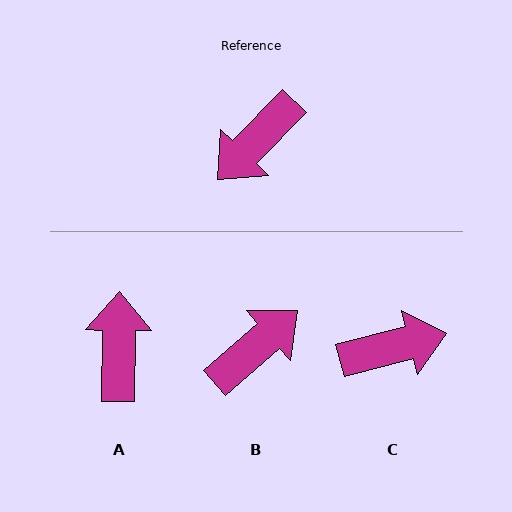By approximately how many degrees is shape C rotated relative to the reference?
Approximately 148 degrees counter-clockwise.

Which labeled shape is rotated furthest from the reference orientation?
B, about 176 degrees away.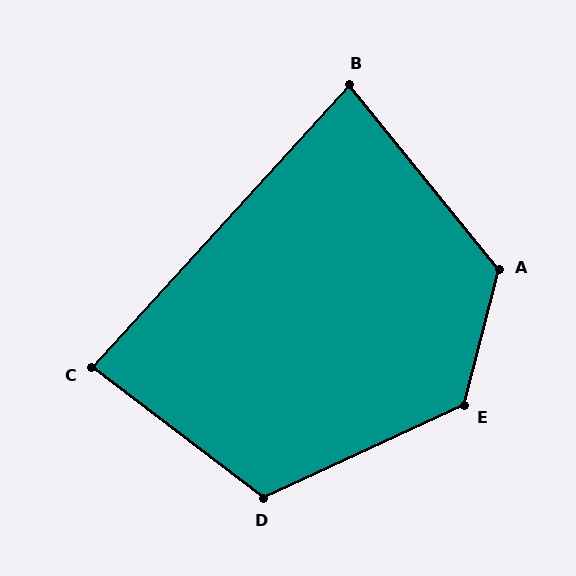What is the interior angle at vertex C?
Approximately 85 degrees (acute).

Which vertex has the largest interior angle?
E, at approximately 129 degrees.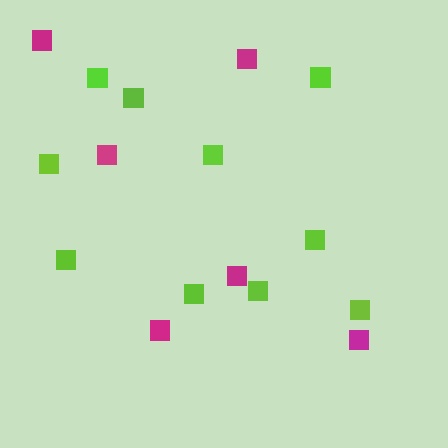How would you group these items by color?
There are 2 groups: one group of lime squares (10) and one group of magenta squares (6).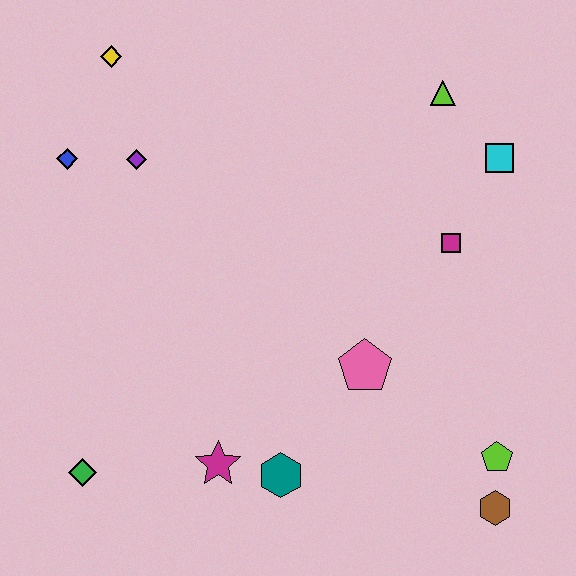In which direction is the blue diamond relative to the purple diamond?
The blue diamond is to the left of the purple diamond.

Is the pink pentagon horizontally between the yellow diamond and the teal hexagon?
No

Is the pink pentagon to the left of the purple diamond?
No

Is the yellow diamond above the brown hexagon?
Yes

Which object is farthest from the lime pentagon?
The yellow diamond is farthest from the lime pentagon.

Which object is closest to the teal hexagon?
The magenta star is closest to the teal hexagon.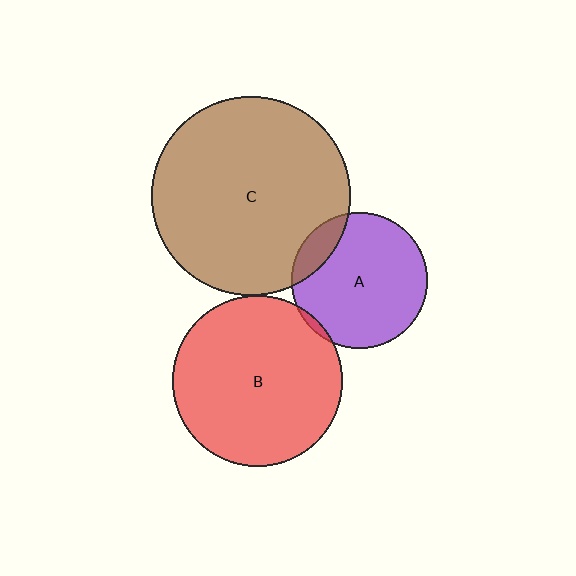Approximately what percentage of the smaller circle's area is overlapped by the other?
Approximately 15%.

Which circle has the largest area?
Circle C (brown).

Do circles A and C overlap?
Yes.